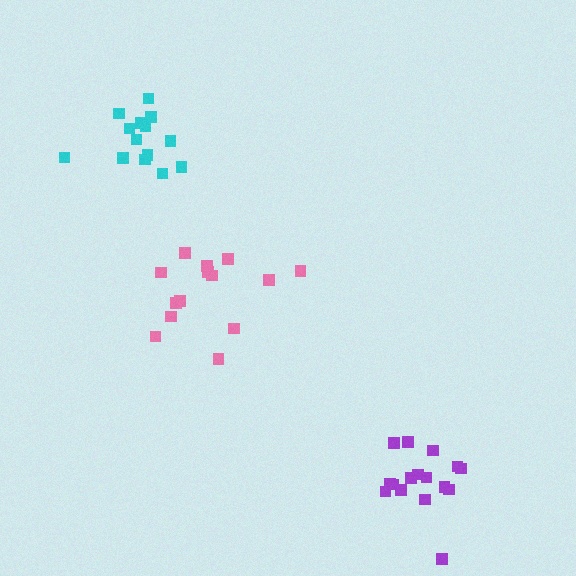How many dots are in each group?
Group 1: 16 dots, Group 2: 14 dots, Group 3: 14 dots (44 total).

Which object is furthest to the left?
The cyan cluster is leftmost.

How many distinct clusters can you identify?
There are 3 distinct clusters.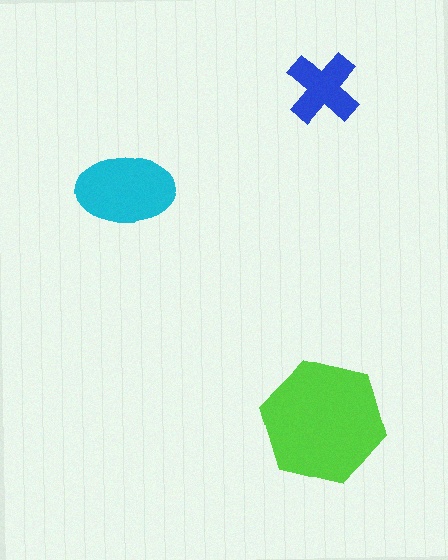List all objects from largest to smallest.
The lime hexagon, the cyan ellipse, the blue cross.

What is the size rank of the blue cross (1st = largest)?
3rd.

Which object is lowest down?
The lime hexagon is bottommost.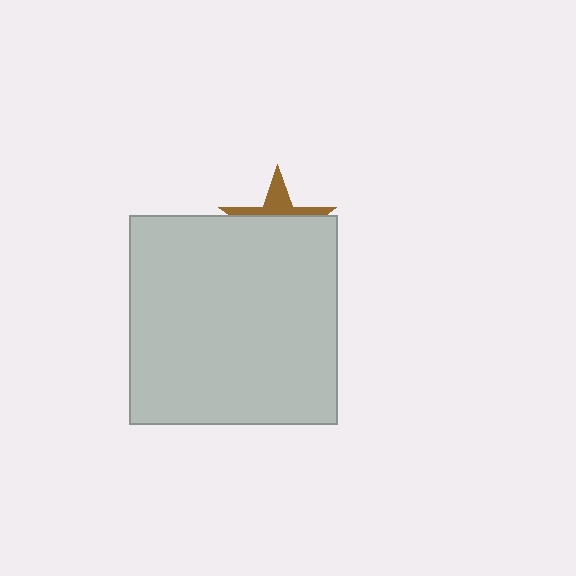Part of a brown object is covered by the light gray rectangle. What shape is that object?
It is a star.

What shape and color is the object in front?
The object in front is a light gray rectangle.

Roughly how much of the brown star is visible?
A small part of it is visible (roughly 34%).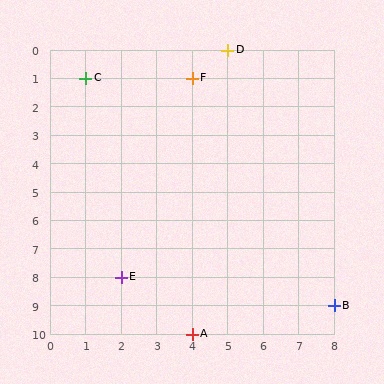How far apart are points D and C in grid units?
Points D and C are 4 columns and 1 row apart (about 4.1 grid units diagonally).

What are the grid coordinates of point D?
Point D is at grid coordinates (5, 0).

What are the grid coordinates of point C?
Point C is at grid coordinates (1, 1).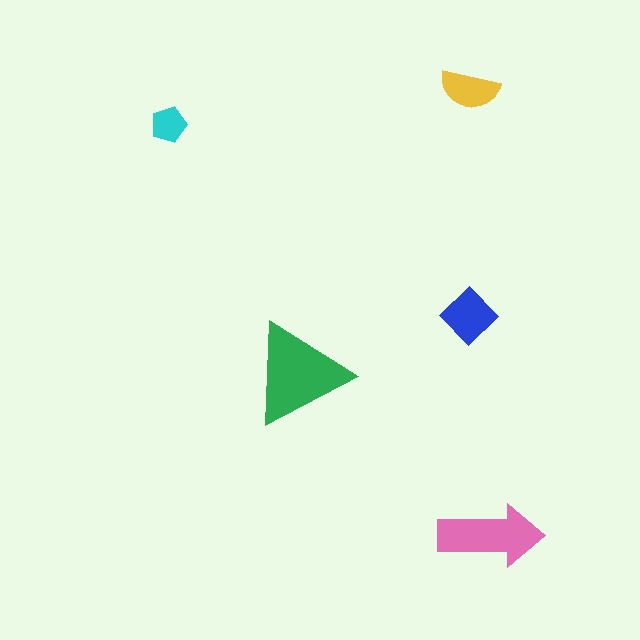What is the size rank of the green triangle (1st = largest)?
1st.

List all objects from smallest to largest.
The cyan pentagon, the yellow semicircle, the blue diamond, the pink arrow, the green triangle.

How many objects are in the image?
There are 5 objects in the image.